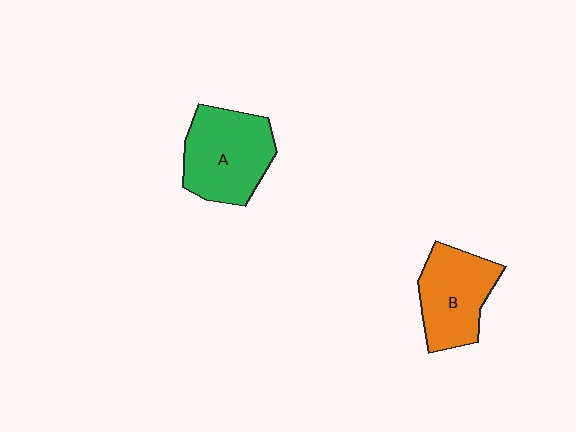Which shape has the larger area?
Shape A (green).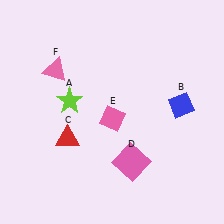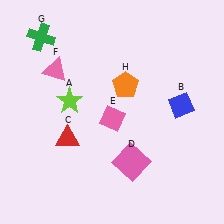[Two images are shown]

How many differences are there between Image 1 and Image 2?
There are 2 differences between the two images.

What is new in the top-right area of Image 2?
An orange pentagon (H) was added in the top-right area of Image 2.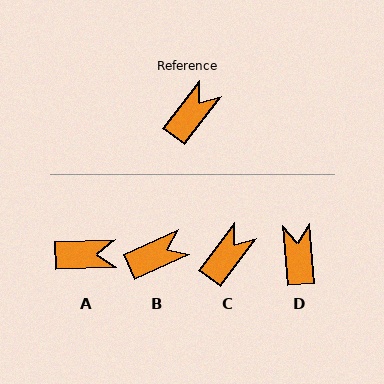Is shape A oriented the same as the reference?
No, it is off by about 51 degrees.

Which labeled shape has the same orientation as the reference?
C.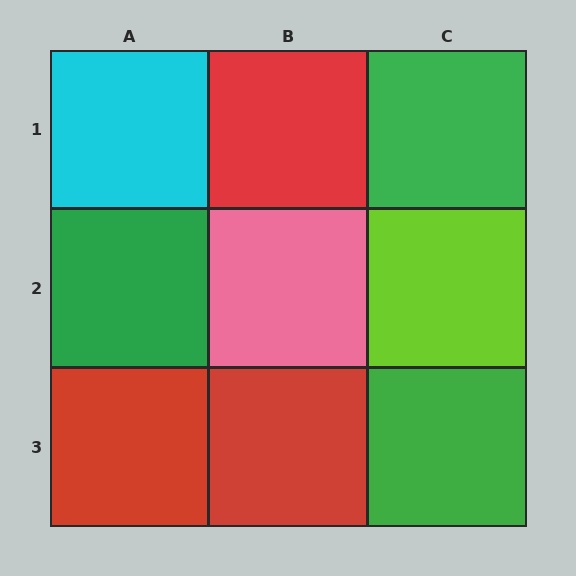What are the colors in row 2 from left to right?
Green, pink, lime.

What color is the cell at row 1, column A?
Cyan.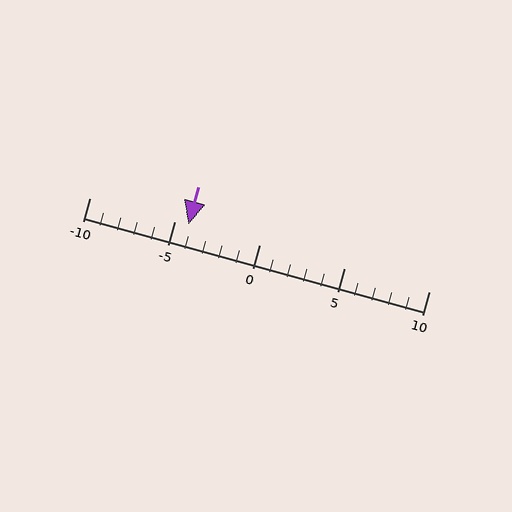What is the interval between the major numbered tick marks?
The major tick marks are spaced 5 units apart.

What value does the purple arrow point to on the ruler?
The purple arrow points to approximately -4.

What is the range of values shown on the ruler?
The ruler shows values from -10 to 10.